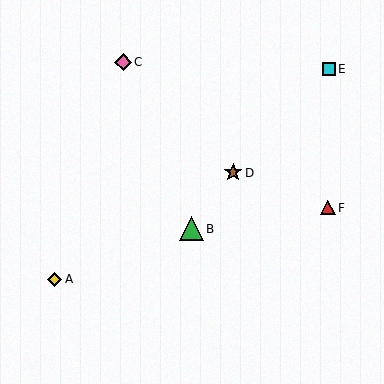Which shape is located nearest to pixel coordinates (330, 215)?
The red triangle (labeled F) at (328, 208) is nearest to that location.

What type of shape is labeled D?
Shape D is a brown star.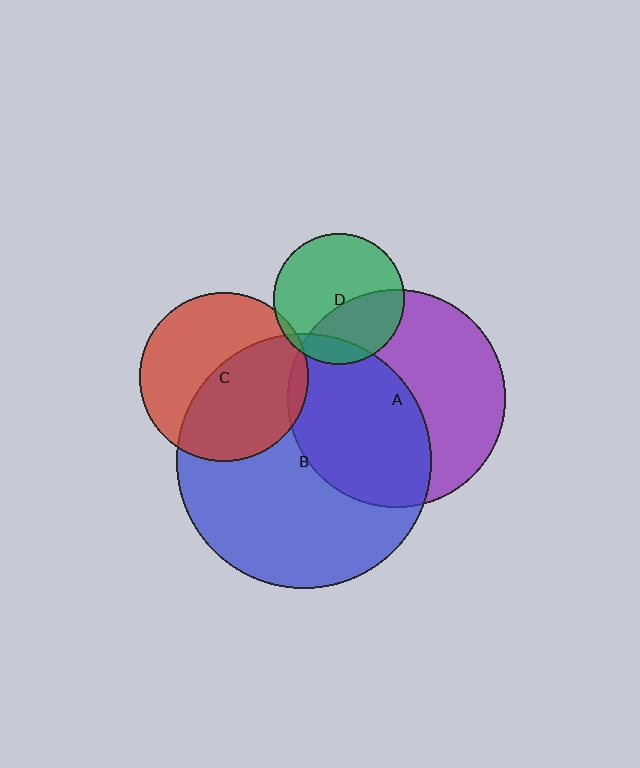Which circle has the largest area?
Circle B (blue).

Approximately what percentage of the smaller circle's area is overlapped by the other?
Approximately 40%.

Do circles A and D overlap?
Yes.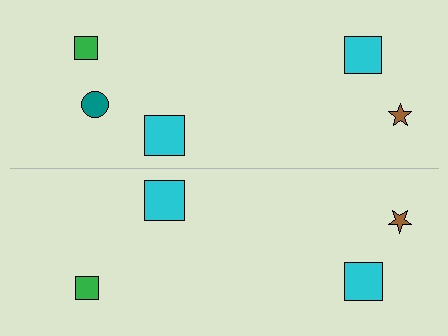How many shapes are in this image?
There are 9 shapes in this image.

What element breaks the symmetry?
A teal circle is missing from the bottom side.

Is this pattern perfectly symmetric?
No, the pattern is not perfectly symmetric. A teal circle is missing from the bottom side.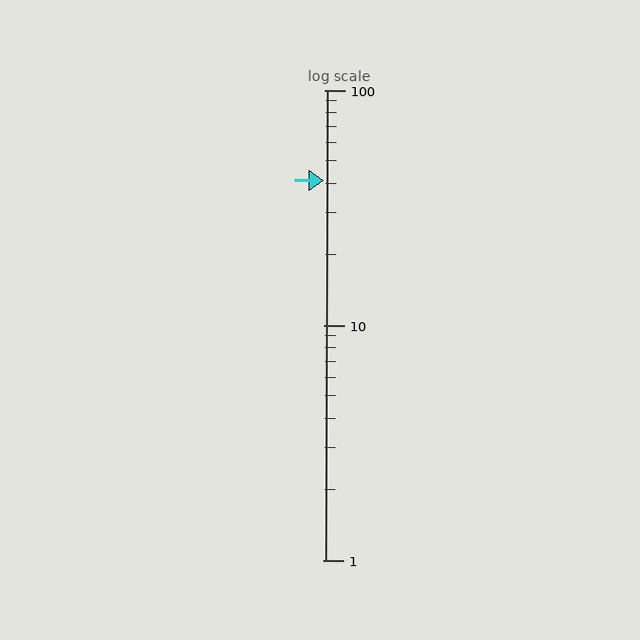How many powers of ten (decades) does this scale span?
The scale spans 2 decades, from 1 to 100.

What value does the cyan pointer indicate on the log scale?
The pointer indicates approximately 41.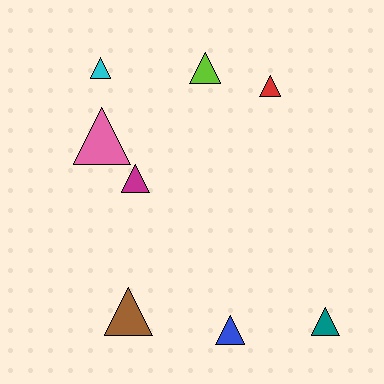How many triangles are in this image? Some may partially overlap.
There are 8 triangles.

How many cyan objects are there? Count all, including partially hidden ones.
There is 1 cyan object.